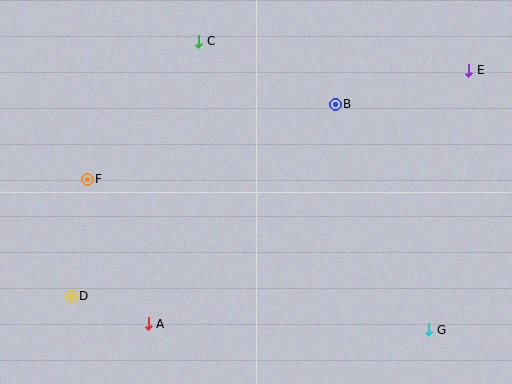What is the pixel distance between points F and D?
The distance between F and D is 118 pixels.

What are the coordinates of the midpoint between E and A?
The midpoint between E and A is at (309, 197).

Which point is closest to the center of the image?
Point B at (335, 104) is closest to the center.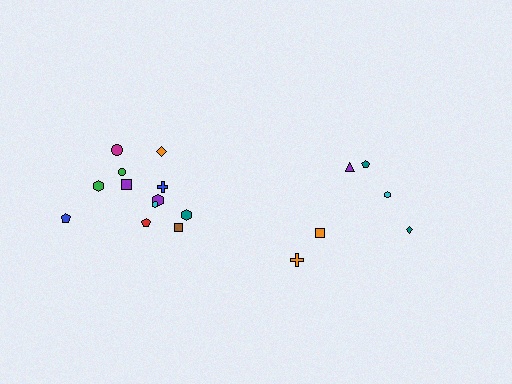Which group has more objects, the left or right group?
The left group.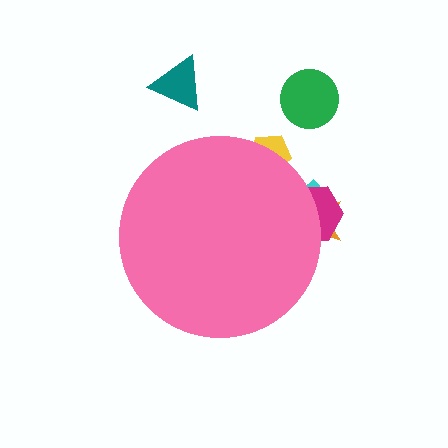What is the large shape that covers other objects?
A pink circle.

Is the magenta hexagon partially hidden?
Yes, the magenta hexagon is partially hidden behind the pink circle.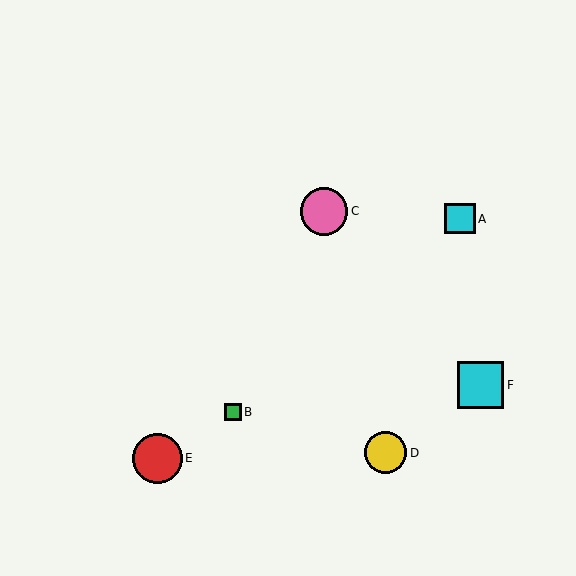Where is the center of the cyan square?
The center of the cyan square is at (460, 219).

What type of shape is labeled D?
Shape D is a yellow circle.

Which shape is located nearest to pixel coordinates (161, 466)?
The red circle (labeled E) at (157, 458) is nearest to that location.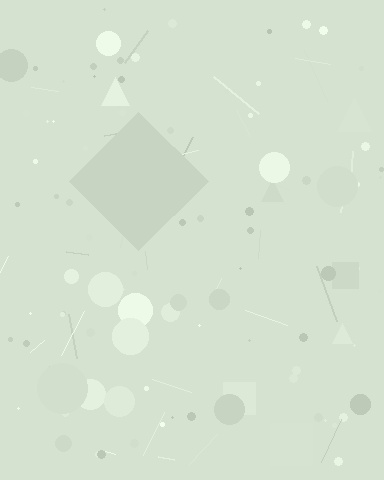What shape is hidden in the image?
A diamond is hidden in the image.